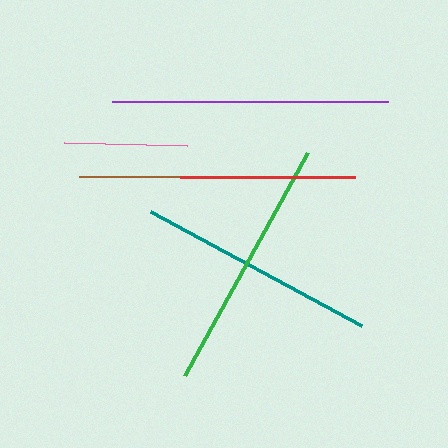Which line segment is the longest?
The purple line is the longest at approximately 276 pixels.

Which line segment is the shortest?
The pink line is the shortest at approximately 123 pixels.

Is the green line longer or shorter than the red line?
The green line is longer than the red line.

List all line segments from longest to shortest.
From longest to shortest: purple, brown, green, teal, red, pink.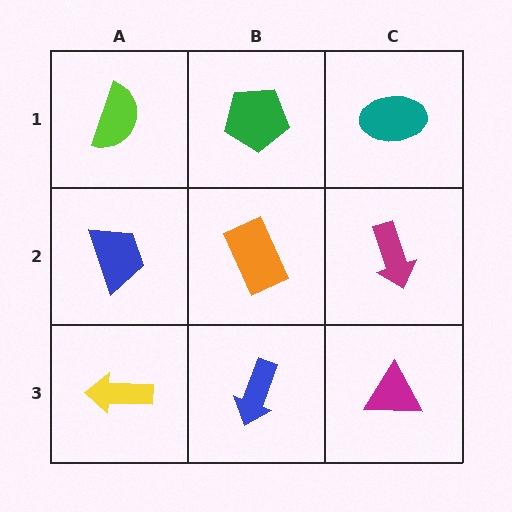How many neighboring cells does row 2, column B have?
4.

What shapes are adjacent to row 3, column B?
An orange rectangle (row 2, column B), a yellow arrow (row 3, column A), a magenta triangle (row 3, column C).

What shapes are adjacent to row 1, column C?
A magenta arrow (row 2, column C), a green pentagon (row 1, column B).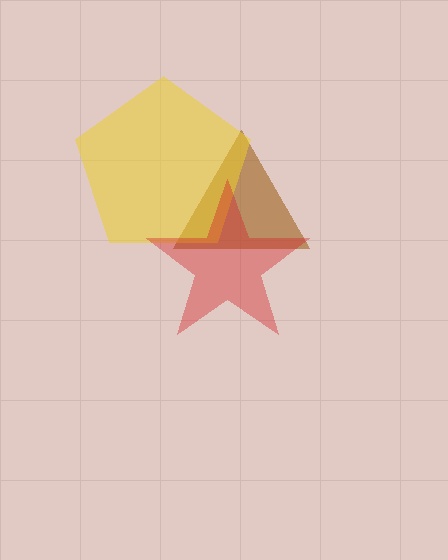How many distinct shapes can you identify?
There are 3 distinct shapes: a brown triangle, a yellow pentagon, a red star.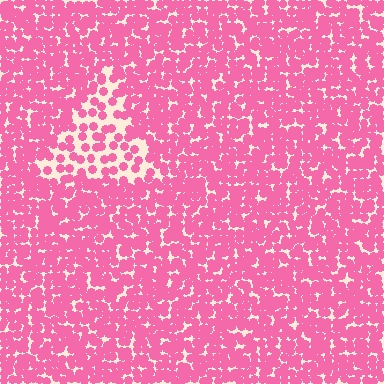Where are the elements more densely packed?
The elements are more densely packed outside the triangle boundary.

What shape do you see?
I see a triangle.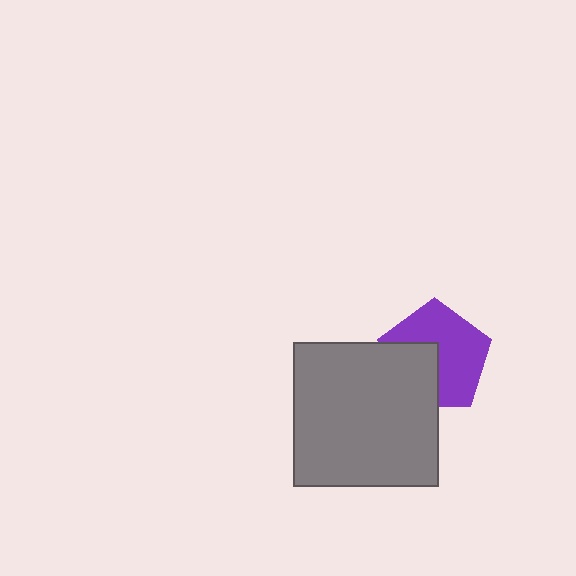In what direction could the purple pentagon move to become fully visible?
The purple pentagon could move toward the upper-right. That would shift it out from behind the gray square entirely.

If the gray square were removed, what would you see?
You would see the complete purple pentagon.